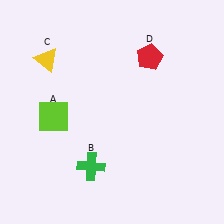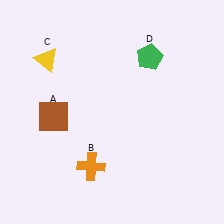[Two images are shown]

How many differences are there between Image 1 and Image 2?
There are 3 differences between the two images.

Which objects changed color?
A changed from lime to brown. B changed from green to orange. D changed from red to green.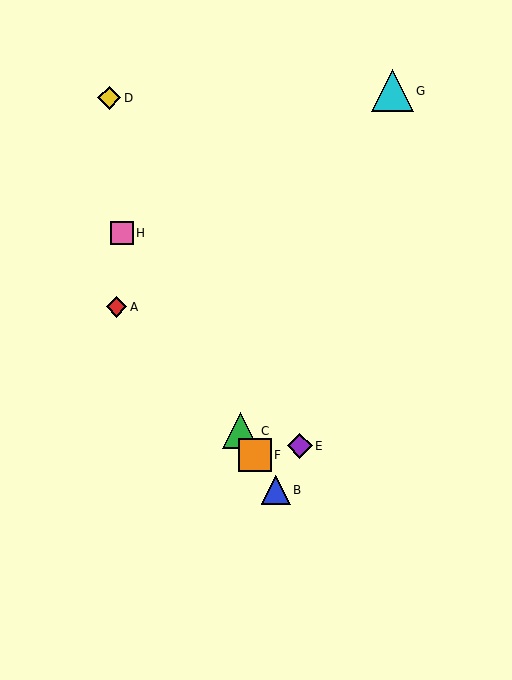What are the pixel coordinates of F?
Object F is at (255, 455).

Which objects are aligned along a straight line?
Objects B, C, F, H are aligned along a straight line.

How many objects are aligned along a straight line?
4 objects (B, C, F, H) are aligned along a straight line.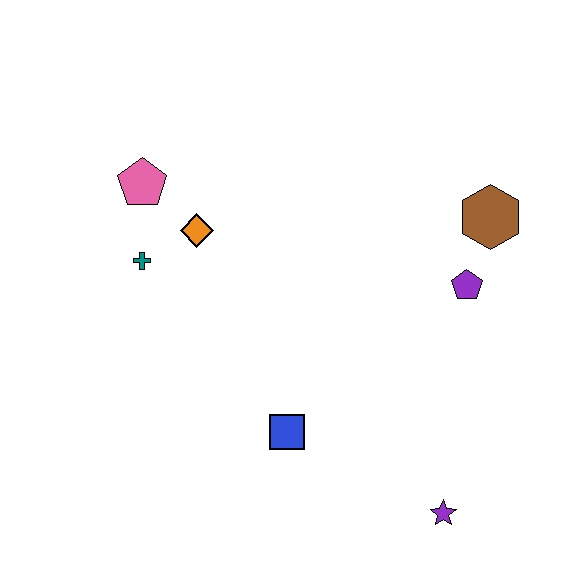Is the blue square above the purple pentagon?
No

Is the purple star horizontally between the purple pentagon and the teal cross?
Yes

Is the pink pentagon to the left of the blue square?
Yes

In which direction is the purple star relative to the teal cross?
The purple star is to the right of the teal cross.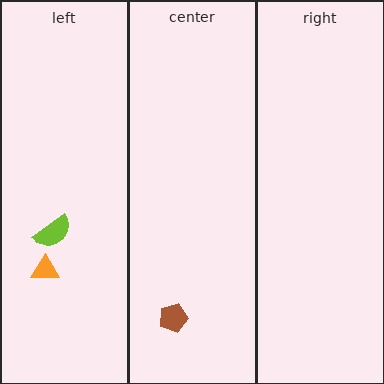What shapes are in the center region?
The brown pentagon.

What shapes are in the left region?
The orange triangle, the lime semicircle.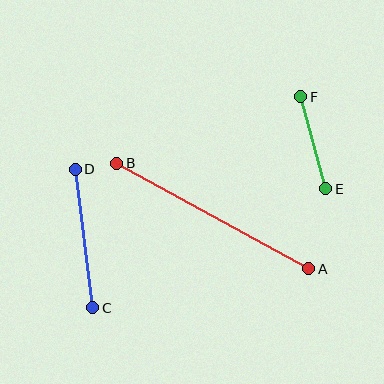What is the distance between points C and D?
The distance is approximately 140 pixels.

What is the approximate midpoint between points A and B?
The midpoint is at approximately (213, 216) pixels.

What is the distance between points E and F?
The distance is approximately 95 pixels.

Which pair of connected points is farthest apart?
Points A and B are farthest apart.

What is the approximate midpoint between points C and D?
The midpoint is at approximately (84, 239) pixels.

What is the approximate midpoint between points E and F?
The midpoint is at approximately (313, 143) pixels.